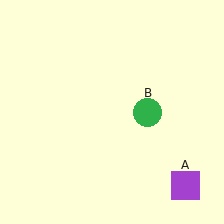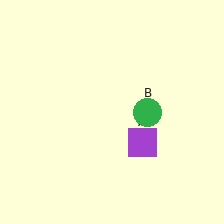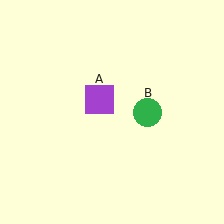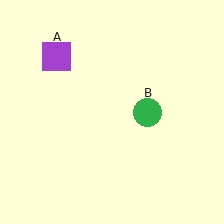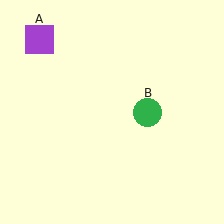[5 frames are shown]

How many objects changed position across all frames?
1 object changed position: purple square (object A).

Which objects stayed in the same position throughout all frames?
Green circle (object B) remained stationary.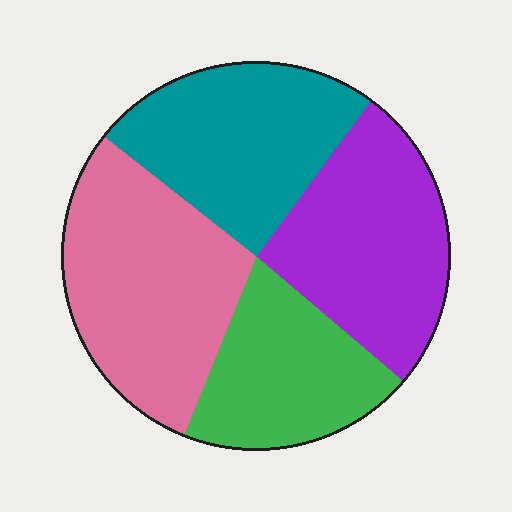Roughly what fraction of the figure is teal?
Teal covers roughly 25% of the figure.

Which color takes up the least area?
Green, at roughly 20%.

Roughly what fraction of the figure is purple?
Purple takes up about one quarter (1/4) of the figure.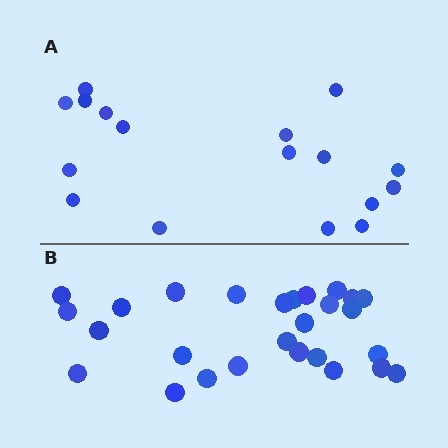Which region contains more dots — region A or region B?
Region B (the bottom region) has more dots.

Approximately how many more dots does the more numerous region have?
Region B has roughly 10 or so more dots than region A.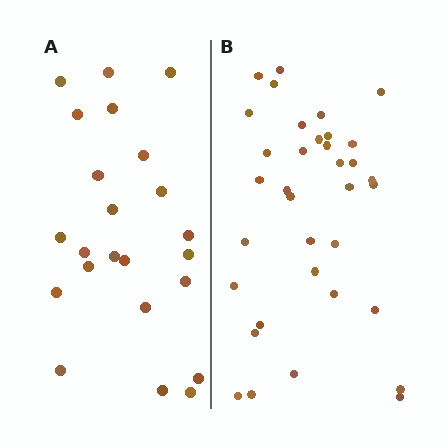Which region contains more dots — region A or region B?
Region B (the right region) has more dots.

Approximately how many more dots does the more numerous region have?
Region B has roughly 12 or so more dots than region A.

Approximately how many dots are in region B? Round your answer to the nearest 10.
About 40 dots. (The exact count is 35, which rounds to 40.)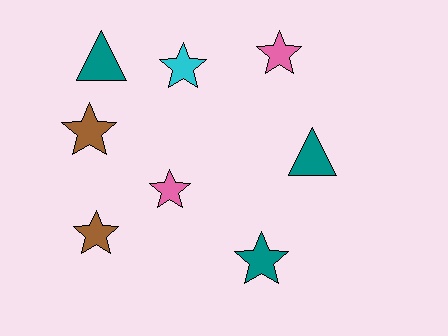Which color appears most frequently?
Teal, with 3 objects.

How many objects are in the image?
There are 8 objects.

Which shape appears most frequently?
Star, with 6 objects.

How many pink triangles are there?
There are no pink triangles.